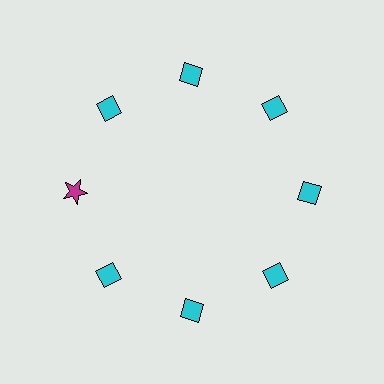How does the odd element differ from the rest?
It differs in both color (magenta instead of cyan) and shape (star instead of diamond).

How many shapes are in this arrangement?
There are 8 shapes arranged in a ring pattern.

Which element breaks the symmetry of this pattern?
The magenta star at roughly the 9 o'clock position breaks the symmetry. All other shapes are cyan diamonds.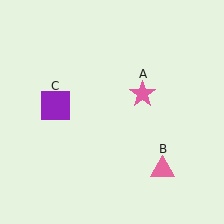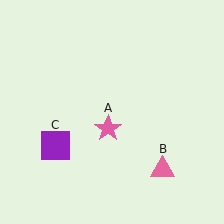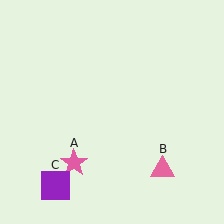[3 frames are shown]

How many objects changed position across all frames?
2 objects changed position: pink star (object A), purple square (object C).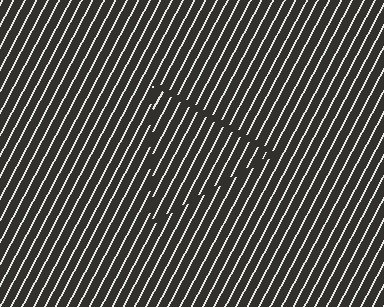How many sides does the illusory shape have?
3 sides — the line-ends trace a triangle.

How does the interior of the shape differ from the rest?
The interior of the shape contains the same grating, shifted by half a period — the contour is defined by the phase discontinuity where line-ends from the inner and outer gratings abut.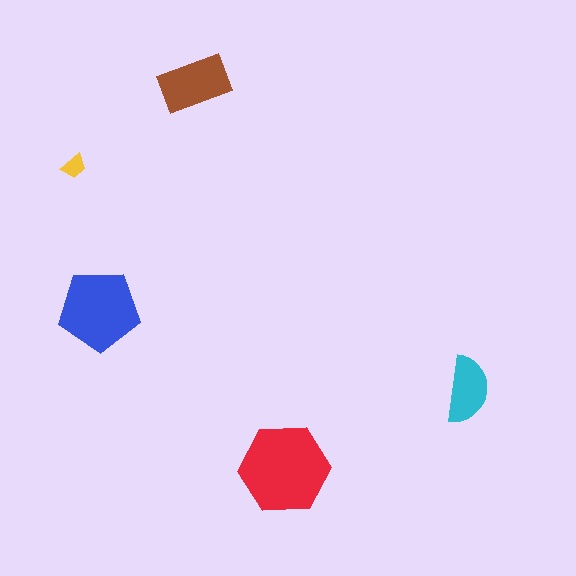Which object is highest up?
The brown rectangle is topmost.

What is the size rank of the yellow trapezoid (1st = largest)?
5th.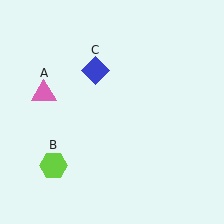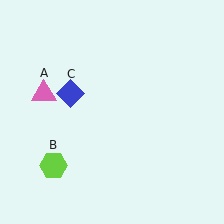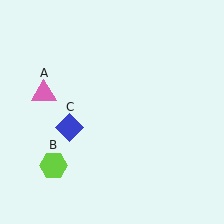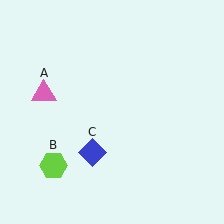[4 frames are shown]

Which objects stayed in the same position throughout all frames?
Pink triangle (object A) and lime hexagon (object B) remained stationary.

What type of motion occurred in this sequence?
The blue diamond (object C) rotated counterclockwise around the center of the scene.